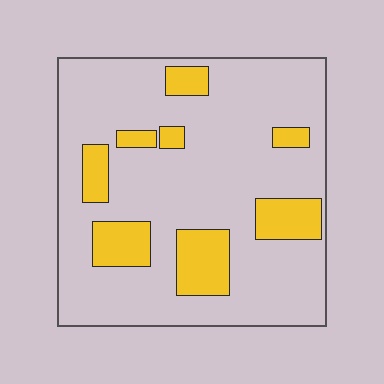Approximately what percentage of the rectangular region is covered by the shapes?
Approximately 20%.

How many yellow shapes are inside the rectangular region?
8.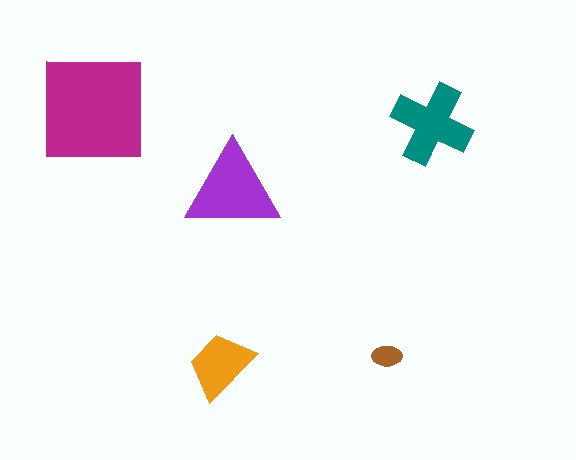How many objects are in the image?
There are 5 objects in the image.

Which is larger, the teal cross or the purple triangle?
The purple triangle.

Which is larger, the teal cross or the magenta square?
The magenta square.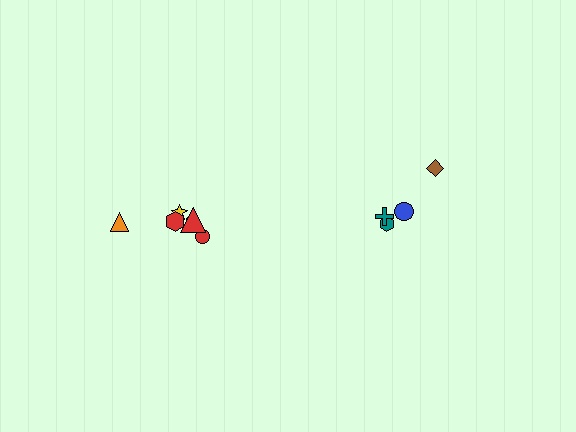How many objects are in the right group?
There are 4 objects.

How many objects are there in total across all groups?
There are 10 objects.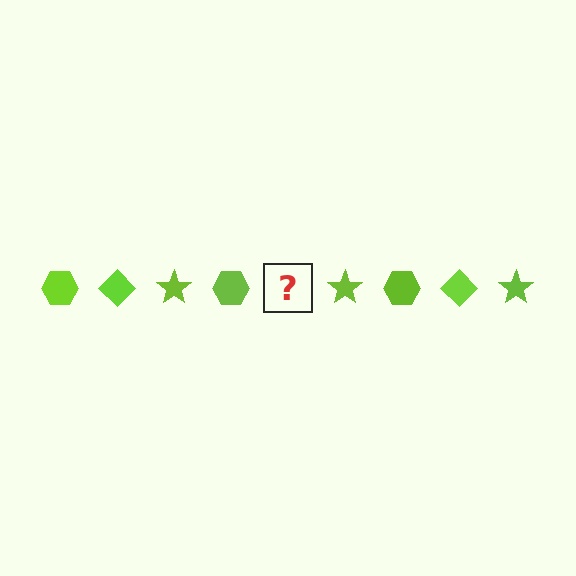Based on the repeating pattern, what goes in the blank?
The blank should be a lime diamond.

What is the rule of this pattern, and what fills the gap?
The rule is that the pattern cycles through hexagon, diamond, star shapes in lime. The gap should be filled with a lime diamond.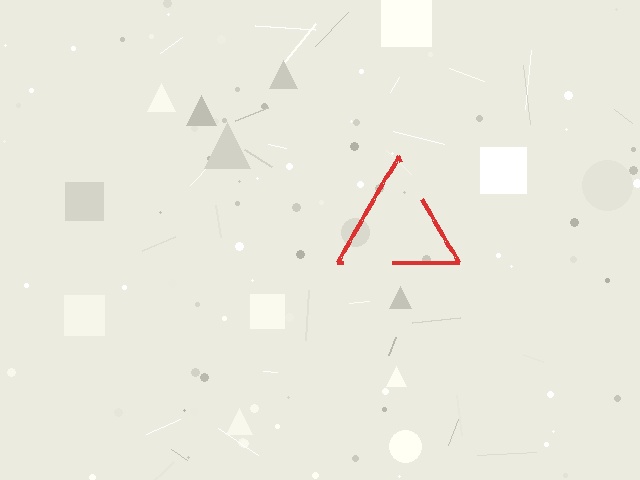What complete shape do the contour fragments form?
The contour fragments form a triangle.